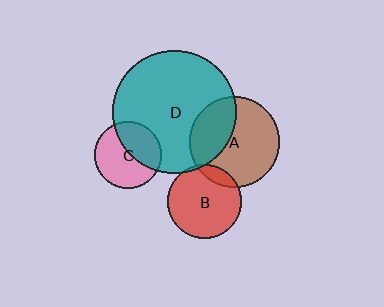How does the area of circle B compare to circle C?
Approximately 1.2 times.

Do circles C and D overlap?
Yes.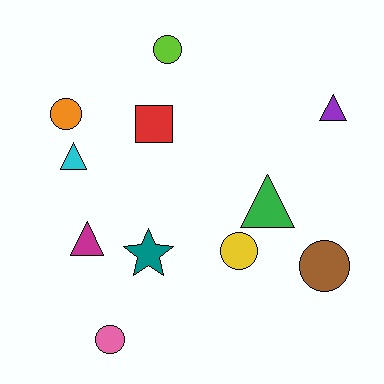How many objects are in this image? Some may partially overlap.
There are 11 objects.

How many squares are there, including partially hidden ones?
There is 1 square.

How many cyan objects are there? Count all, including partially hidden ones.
There is 1 cyan object.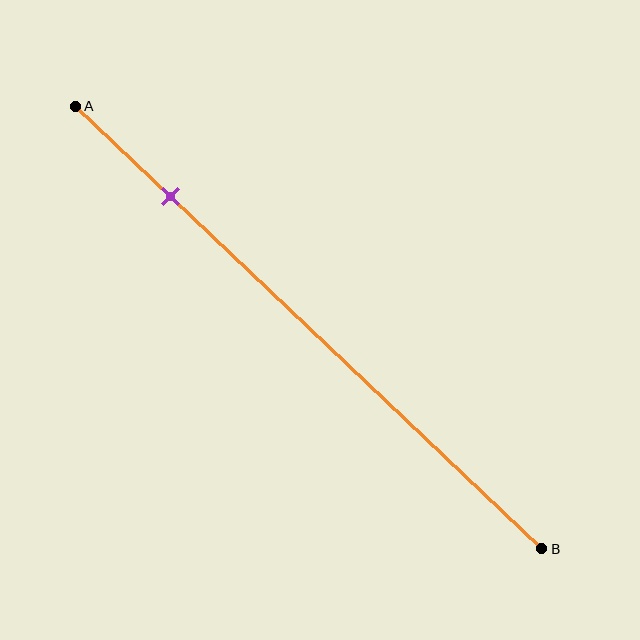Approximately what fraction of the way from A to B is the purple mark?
The purple mark is approximately 20% of the way from A to B.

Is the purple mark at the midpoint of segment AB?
No, the mark is at about 20% from A, not at the 50% midpoint.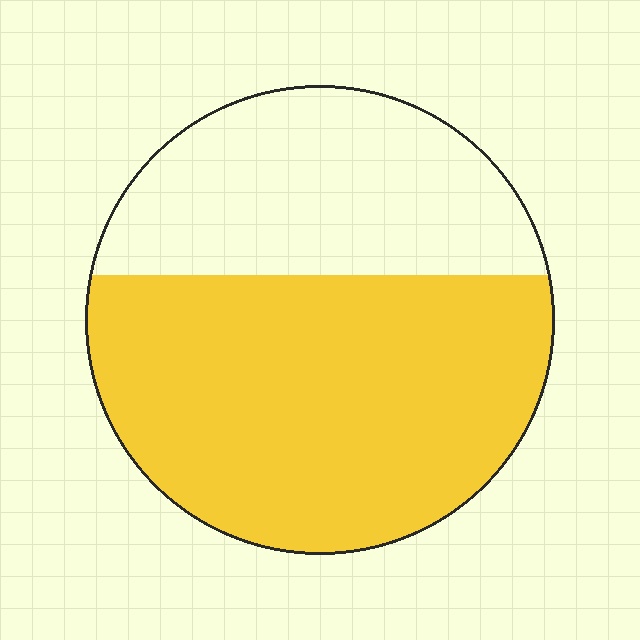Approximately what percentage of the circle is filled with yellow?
Approximately 60%.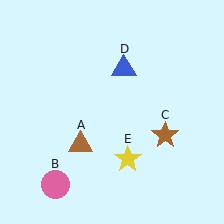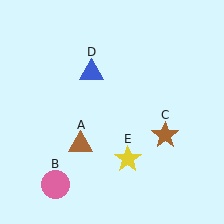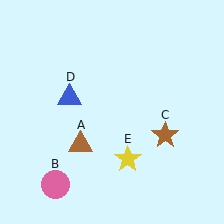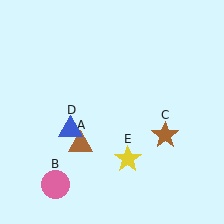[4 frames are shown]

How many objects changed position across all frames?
1 object changed position: blue triangle (object D).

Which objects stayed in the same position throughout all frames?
Brown triangle (object A) and pink circle (object B) and brown star (object C) and yellow star (object E) remained stationary.